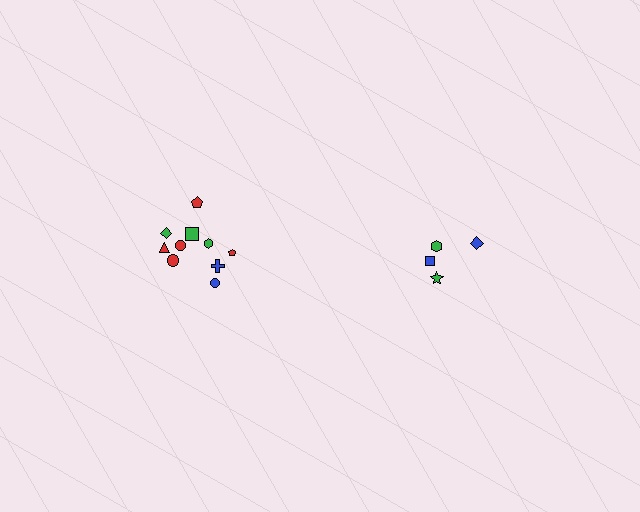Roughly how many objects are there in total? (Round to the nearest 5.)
Roughly 15 objects in total.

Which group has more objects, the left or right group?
The left group.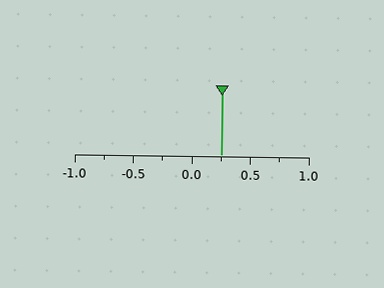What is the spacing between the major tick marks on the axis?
The major ticks are spaced 0.5 apart.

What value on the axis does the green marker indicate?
The marker indicates approximately 0.25.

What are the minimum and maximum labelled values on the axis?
The axis runs from -1.0 to 1.0.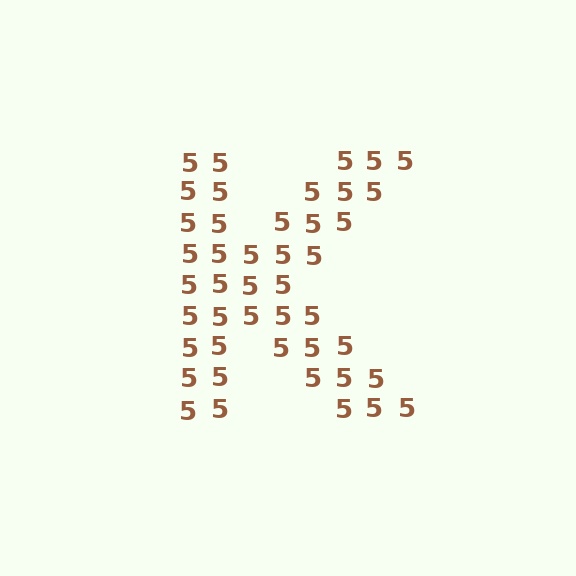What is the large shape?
The large shape is the letter K.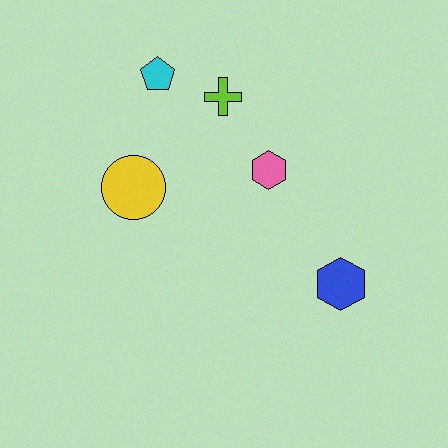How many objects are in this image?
There are 5 objects.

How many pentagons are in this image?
There is 1 pentagon.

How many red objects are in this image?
There are no red objects.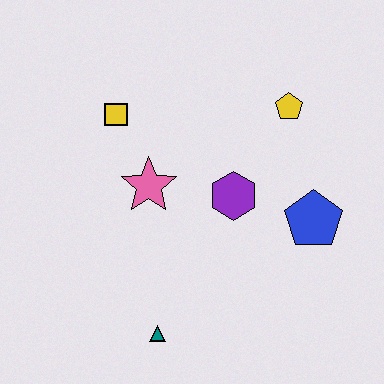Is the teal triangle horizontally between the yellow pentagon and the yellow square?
Yes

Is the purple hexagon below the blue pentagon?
No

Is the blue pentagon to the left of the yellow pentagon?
No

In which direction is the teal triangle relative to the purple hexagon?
The teal triangle is below the purple hexagon.